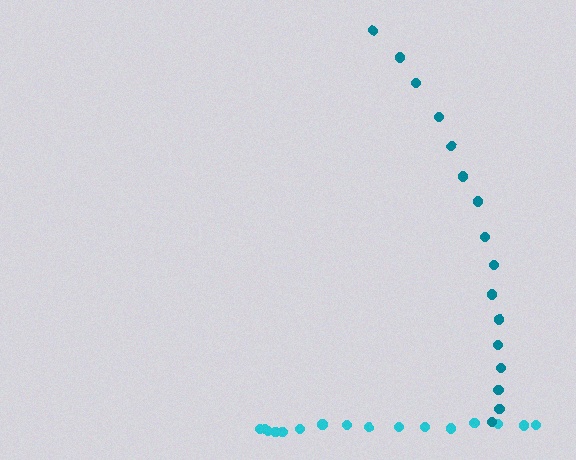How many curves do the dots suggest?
There are 2 distinct paths.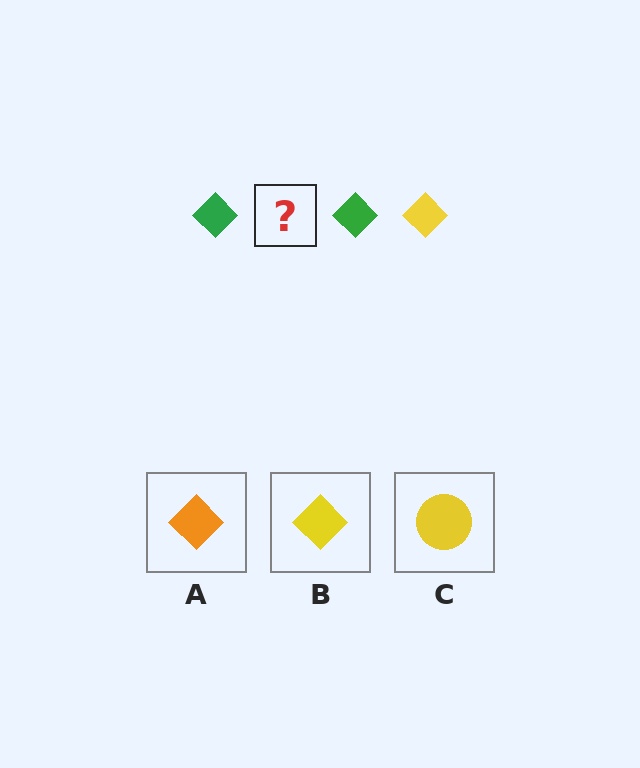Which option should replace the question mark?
Option B.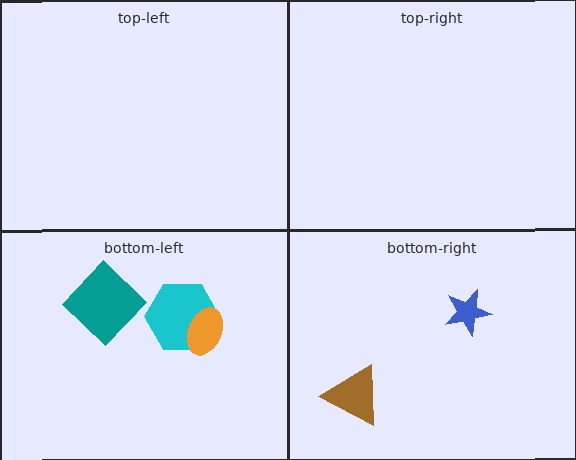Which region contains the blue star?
The bottom-right region.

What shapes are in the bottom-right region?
The blue star, the brown triangle.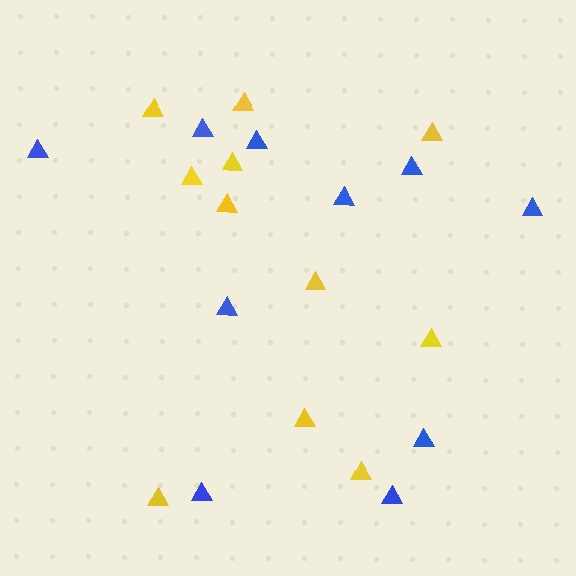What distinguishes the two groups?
There are 2 groups: one group of blue triangles (10) and one group of yellow triangles (11).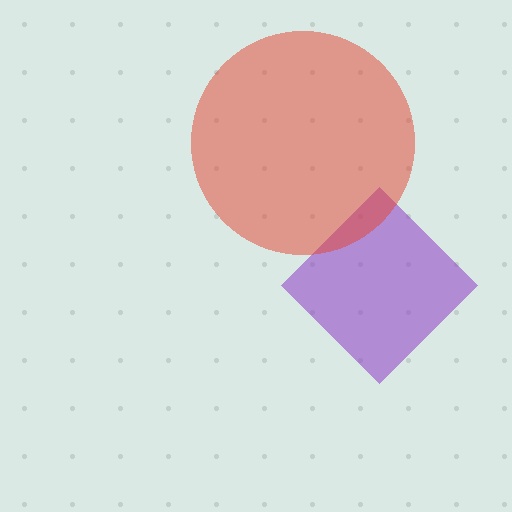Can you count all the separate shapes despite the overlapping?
Yes, there are 2 separate shapes.